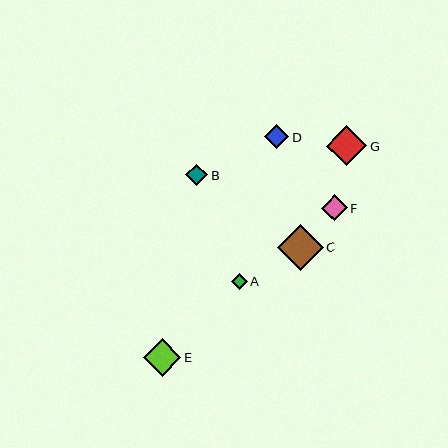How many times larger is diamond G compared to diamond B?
Diamond G is approximately 1.9 times the size of diamond B.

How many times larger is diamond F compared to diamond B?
Diamond F is approximately 1.2 times the size of diamond B.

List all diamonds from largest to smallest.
From largest to smallest: C, G, E, F, D, B, A.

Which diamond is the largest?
Diamond C is the largest with a size of approximately 46 pixels.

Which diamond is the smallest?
Diamond A is the smallest with a size of approximately 16 pixels.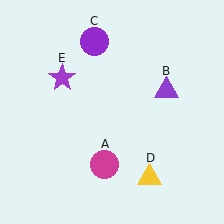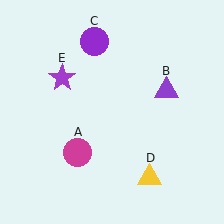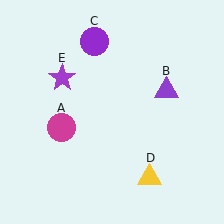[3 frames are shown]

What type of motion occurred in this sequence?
The magenta circle (object A) rotated clockwise around the center of the scene.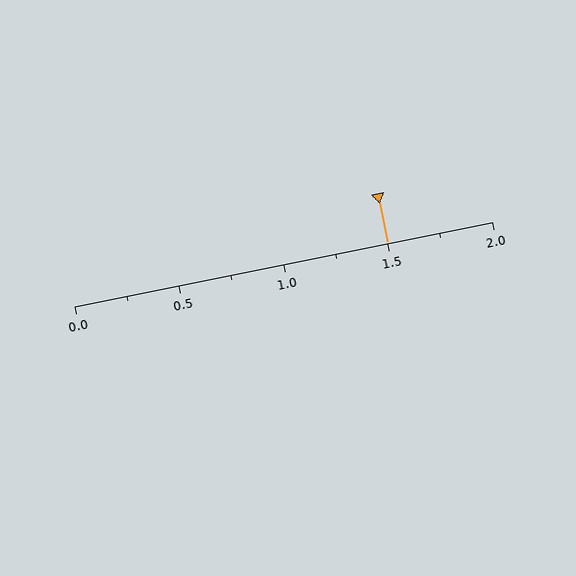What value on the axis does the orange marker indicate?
The marker indicates approximately 1.5.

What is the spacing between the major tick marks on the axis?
The major ticks are spaced 0.5 apart.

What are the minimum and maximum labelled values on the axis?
The axis runs from 0.0 to 2.0.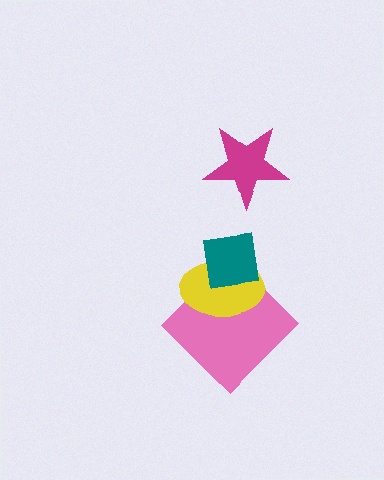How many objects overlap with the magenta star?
0 objects overlap with the magenta star.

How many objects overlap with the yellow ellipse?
2 objects overlap with the yellow ellipse.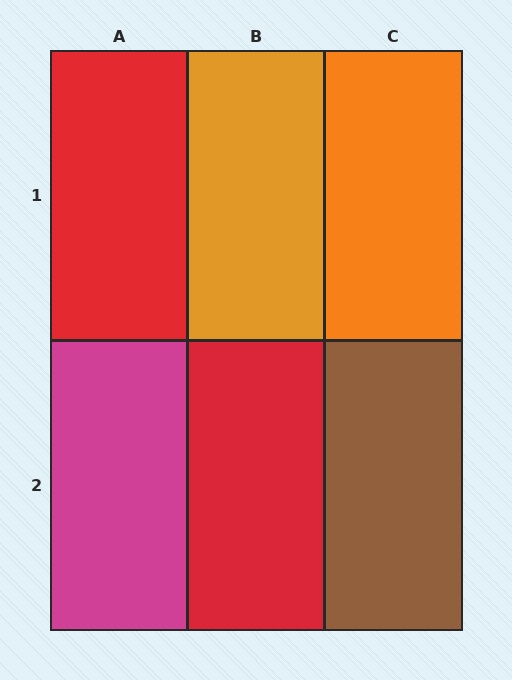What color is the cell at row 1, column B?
Orange.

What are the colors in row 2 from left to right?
Magenta, red, brown.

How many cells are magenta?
1 cell is magenta.